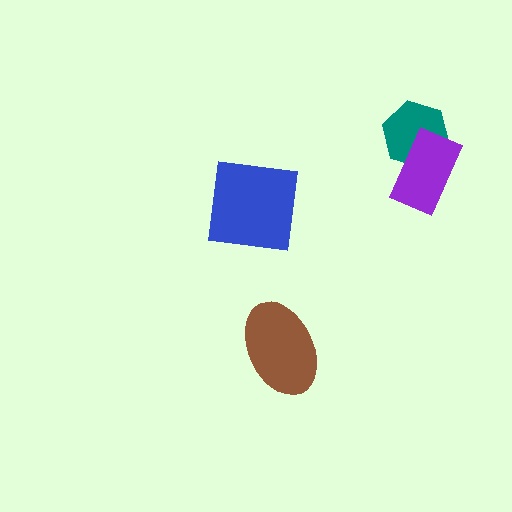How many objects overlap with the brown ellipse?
0 objects overlap with the brown ellipse.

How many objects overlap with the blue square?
0 objects overlap with the blue square.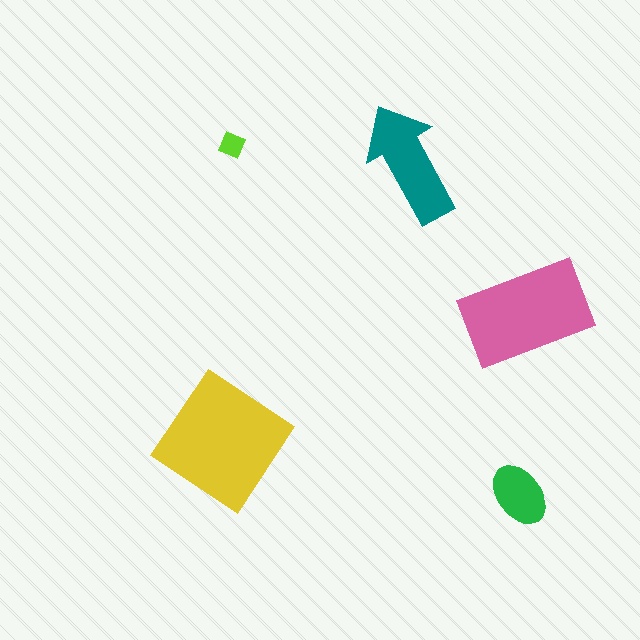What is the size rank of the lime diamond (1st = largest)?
5th.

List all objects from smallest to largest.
The lime diamond, the green ellipse, the teal arrow, the pink rectangle, the yellow diamond.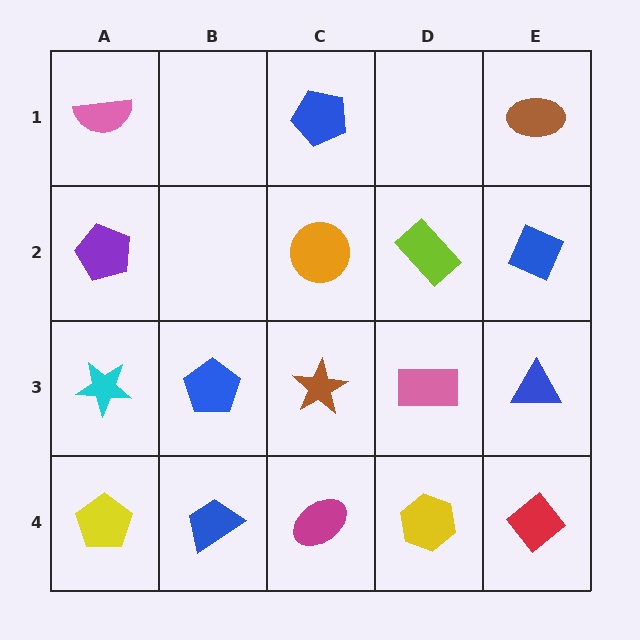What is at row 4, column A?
A yellow pentagon.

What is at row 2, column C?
An orange circle.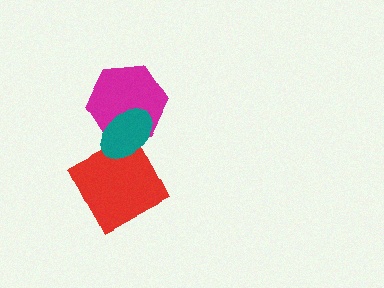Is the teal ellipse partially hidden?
No, no other shape covers it.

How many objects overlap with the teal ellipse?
2 objects overlap with the teal ellipse.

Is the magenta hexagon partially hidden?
Yes, it is partially covered by another shape.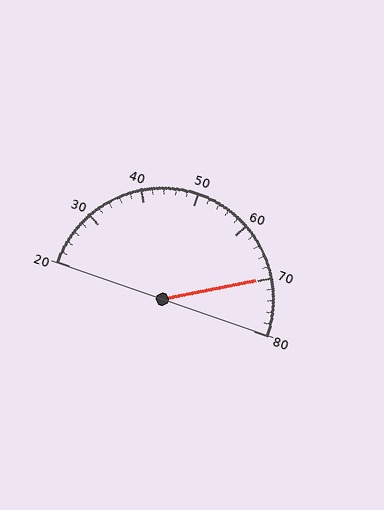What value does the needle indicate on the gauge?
The needle indicates approximately 70.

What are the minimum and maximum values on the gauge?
The gauge ranges from 20 to 80.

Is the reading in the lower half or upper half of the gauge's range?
The reading is in the upper half of the range (20 to 80).